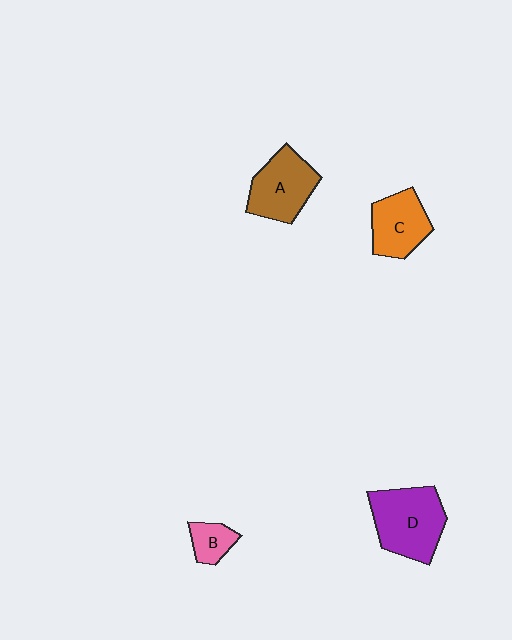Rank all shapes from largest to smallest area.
From largest to smallest: D (purple), A (brown), C (orange), B (pink).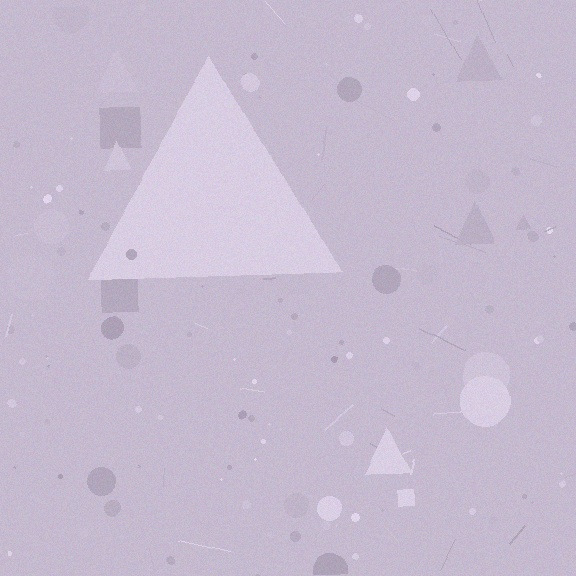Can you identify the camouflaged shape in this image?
The camouflaged shape is a triangle.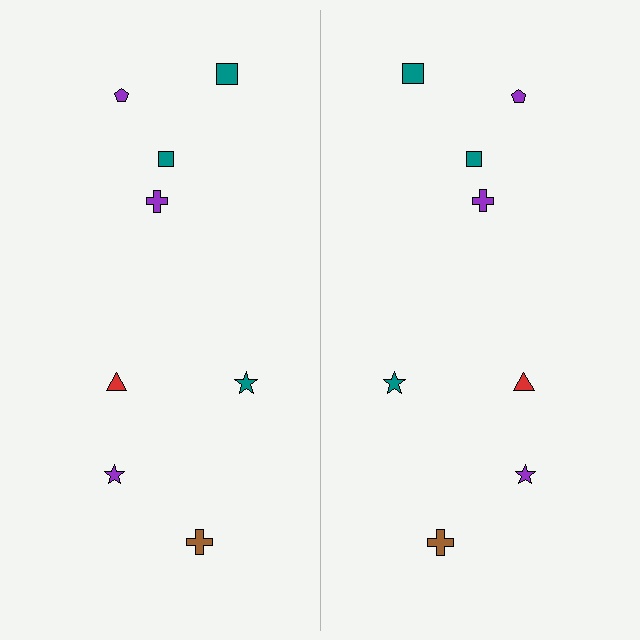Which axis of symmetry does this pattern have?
The pattern has a vertical axis of symmetry running through the center of the image.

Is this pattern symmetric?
Yes, this pattern has bilateral (reflection) symmetry.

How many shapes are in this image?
There are 16 shapes in this image.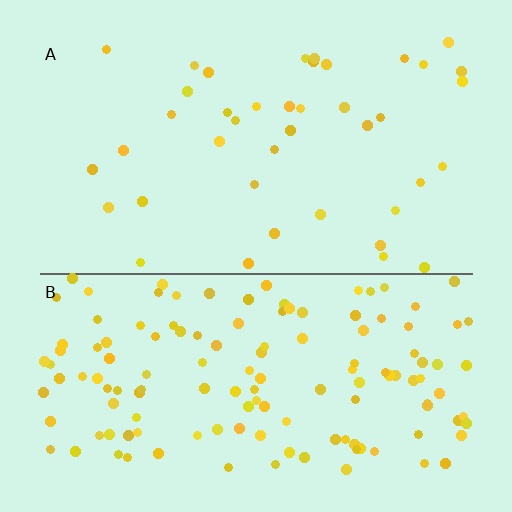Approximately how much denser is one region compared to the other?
Approximately 3.3× — region B over region A.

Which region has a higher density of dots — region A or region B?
B (the bottom).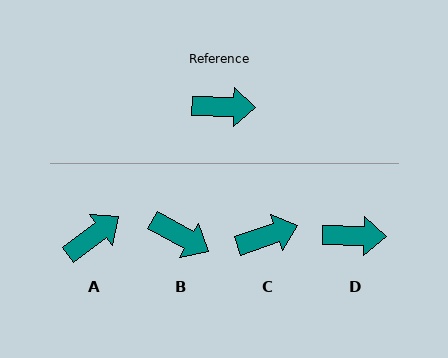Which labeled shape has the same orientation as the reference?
D.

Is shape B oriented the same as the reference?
No, it is off by about 27 degrees.